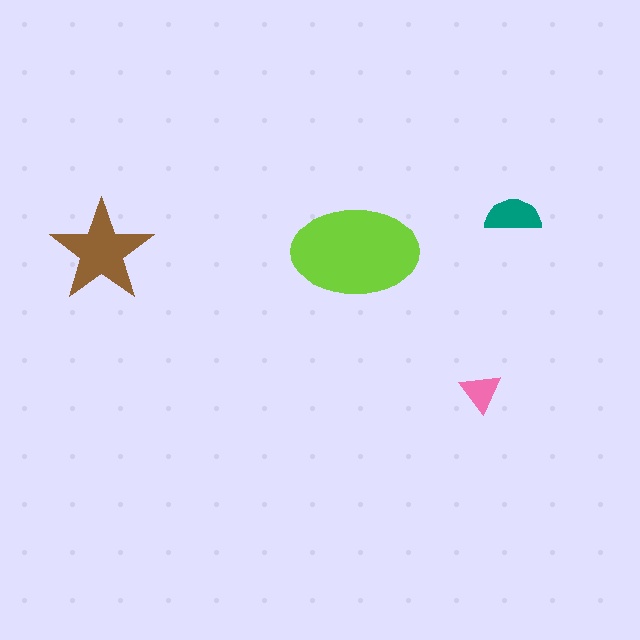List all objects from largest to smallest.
The lime ellipse, the brown star, the teal semicircle, the pink triangle.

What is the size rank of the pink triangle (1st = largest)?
4th.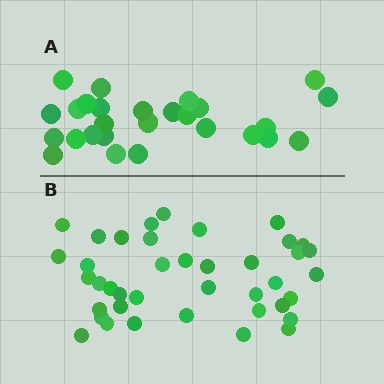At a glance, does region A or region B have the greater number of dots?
Region B (the bottom region) has more dots.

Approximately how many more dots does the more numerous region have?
Region B has approximately 15 more dots than region A.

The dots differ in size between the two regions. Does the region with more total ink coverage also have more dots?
No. Region A has more total ink coverage because its dots are larger, but region B actually contains more individual dots. Total area can be misleading — the number of items is what matters here.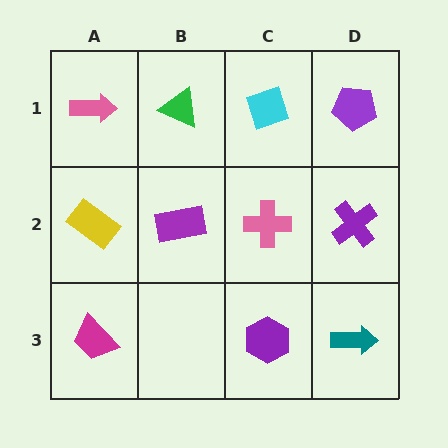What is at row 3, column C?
A purple hexagon.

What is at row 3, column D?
A teal arrow.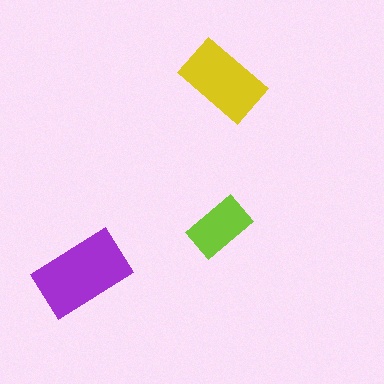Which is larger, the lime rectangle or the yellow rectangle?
The yellow one.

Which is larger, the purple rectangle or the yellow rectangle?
The purple one.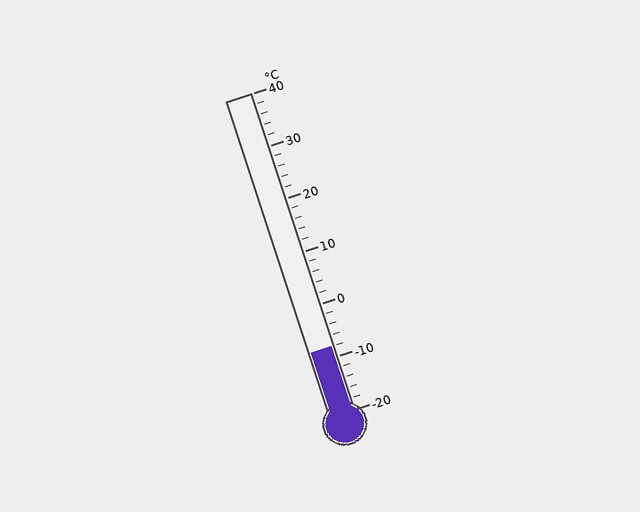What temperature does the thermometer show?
The thermometer shows approximately -8°C.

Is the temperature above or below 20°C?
The temperature is below 20°C.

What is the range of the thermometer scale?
The thermometer scale ranges from -20°C to 40°C.